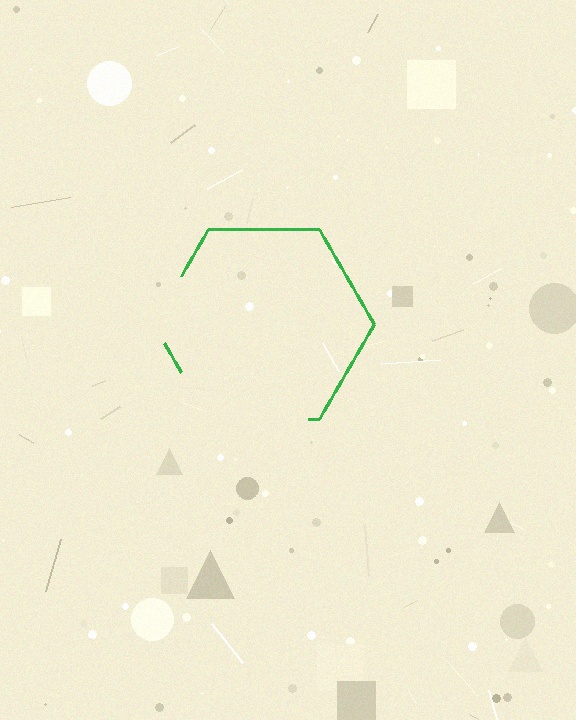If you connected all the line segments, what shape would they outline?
They would outline a hexagon.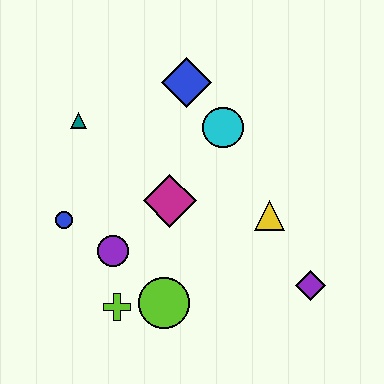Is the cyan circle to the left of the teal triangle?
No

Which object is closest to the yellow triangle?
The purple diamond is closest to the yellow triangle.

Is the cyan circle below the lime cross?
No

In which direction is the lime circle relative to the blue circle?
The lime circle is to the right of the blue circle.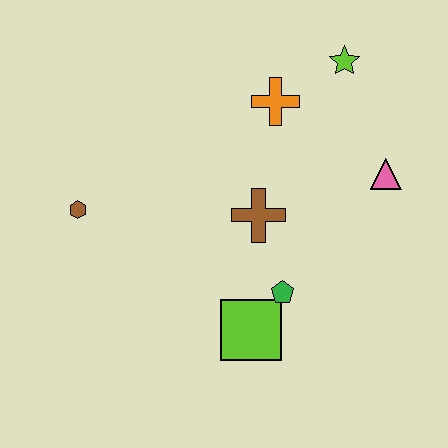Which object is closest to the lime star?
The orange cross is closest to the lime star.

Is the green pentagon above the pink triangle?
No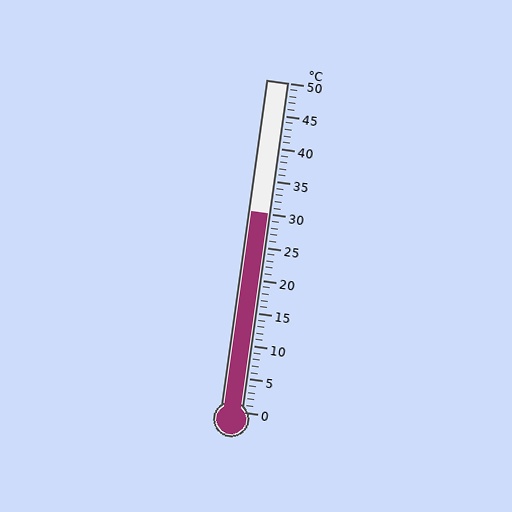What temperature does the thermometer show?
The thermometer shows approximately 30°C.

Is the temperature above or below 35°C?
The temperature is below 35°C.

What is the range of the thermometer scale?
The thermometer scale ranges from 0°C to 50°C.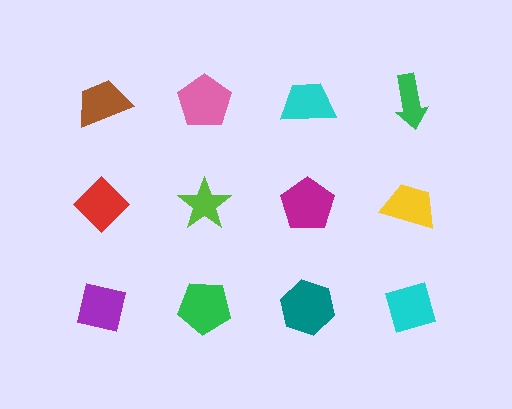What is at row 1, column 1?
A brown trapezoid.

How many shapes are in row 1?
4 shapes.